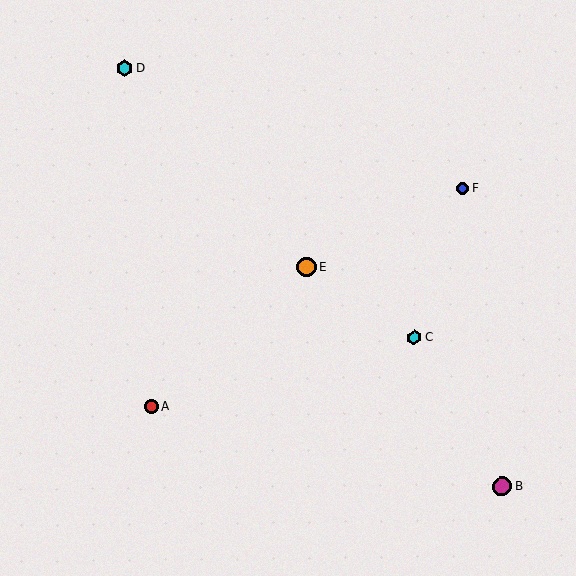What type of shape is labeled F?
Shape F is a blue circle.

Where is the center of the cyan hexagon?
The center of the cyan hexagon is at (125, 68).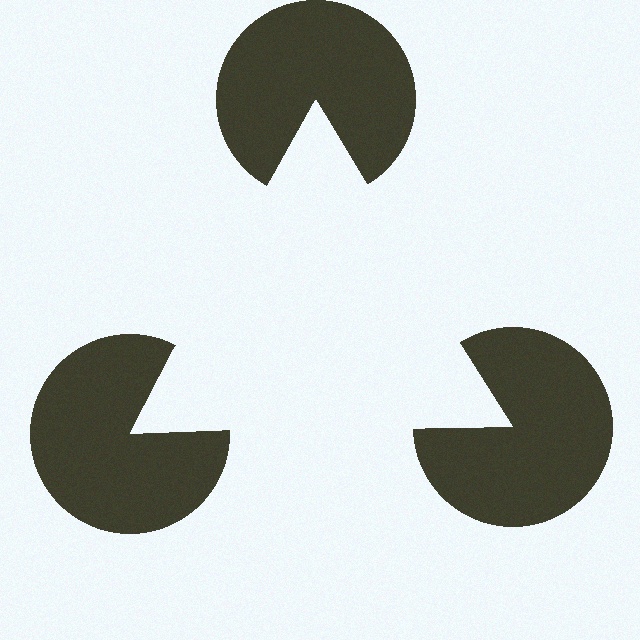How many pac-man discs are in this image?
There are 3 — one at each vertex of the illusory triangle.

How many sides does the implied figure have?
3 sides.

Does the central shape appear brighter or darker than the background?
It typically appears slightly brighter than the background, even though no actual brightness change is drawn.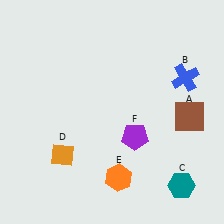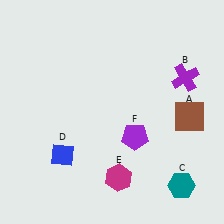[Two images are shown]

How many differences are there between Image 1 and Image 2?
There are 3 differences between the two images.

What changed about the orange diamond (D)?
In Image 1, D is orange. In Image 2, it changed to blue.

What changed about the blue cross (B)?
In Image 1, B is blue. In Image 2, it changed to purple.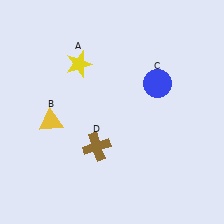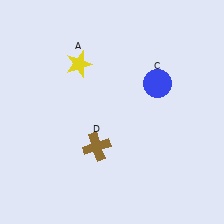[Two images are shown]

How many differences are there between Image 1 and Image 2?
There is 1 difference between the two images.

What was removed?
The yellow triangle (B) was removed in Image 2.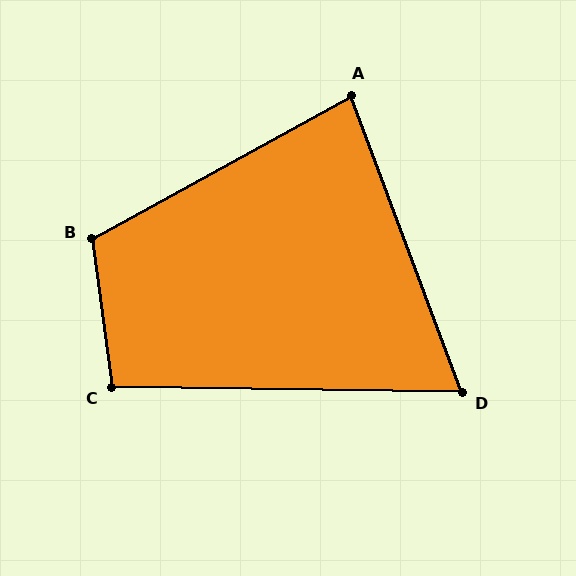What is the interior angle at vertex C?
Approximately 98 degrees (obtuse).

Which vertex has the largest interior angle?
B, at approximately 111 degrees.